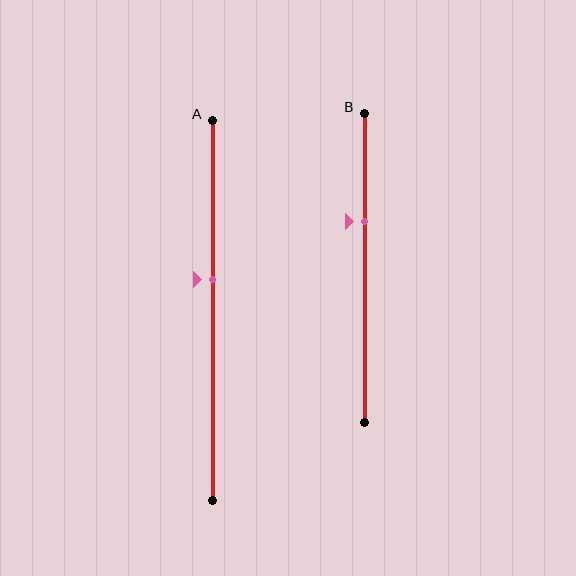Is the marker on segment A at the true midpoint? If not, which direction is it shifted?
No, the marker on segment A is shifted upward by about 8% of the segment length.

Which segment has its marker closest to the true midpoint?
Segment A has its marker closest to the true midpoint.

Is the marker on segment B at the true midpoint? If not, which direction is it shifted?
No, the marker on segment B is shifted upward by about 15% of the segment length.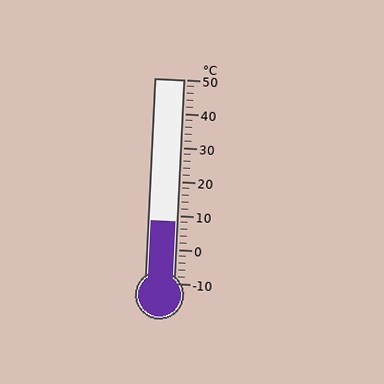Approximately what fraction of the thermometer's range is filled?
The thermometer is filled to approximately 30% of its range.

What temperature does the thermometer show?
The thermometer shows approximately 8°C.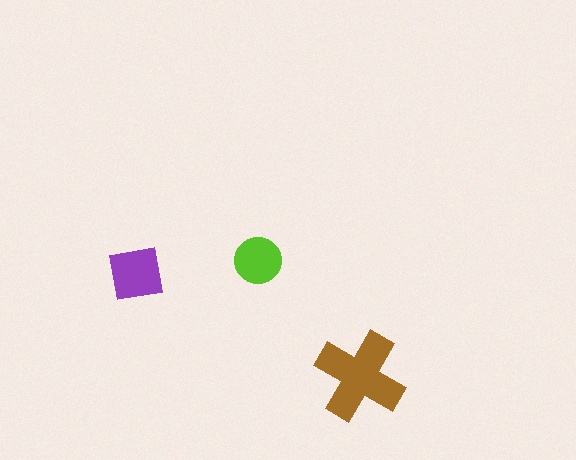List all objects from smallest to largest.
The lime circle, the purple square, the brown cross.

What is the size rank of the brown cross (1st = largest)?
1st.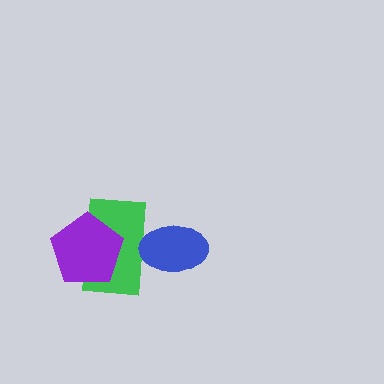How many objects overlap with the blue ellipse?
1 object overlaps with the blue ellipse.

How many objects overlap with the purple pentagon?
1 object overlaps with the purple pentagon.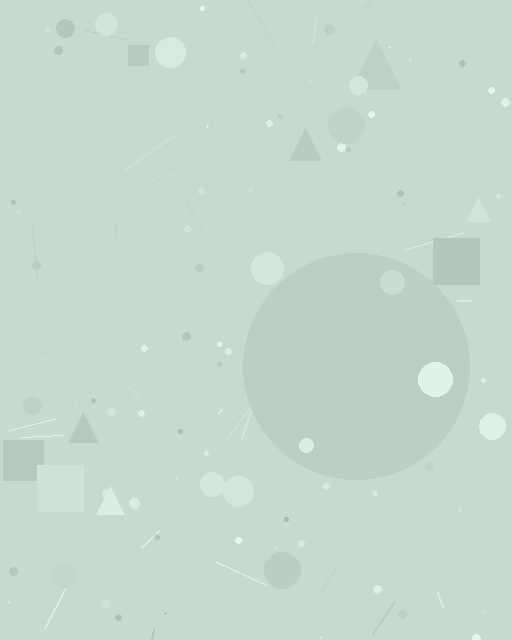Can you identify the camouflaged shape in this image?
The camouflaged shape is a circle.